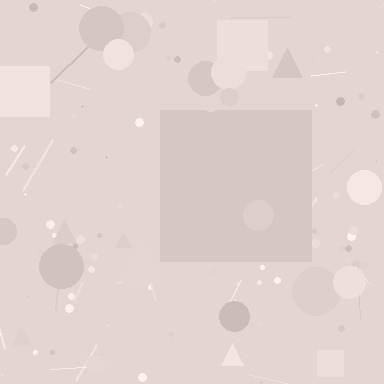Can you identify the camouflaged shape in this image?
The camouflaged shape is a square.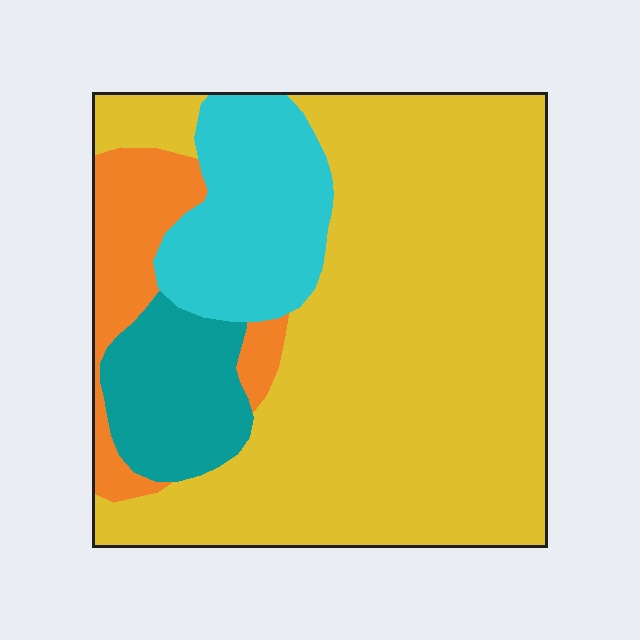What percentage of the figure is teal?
Teal covers around 10% of the figure.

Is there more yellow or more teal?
Yellow.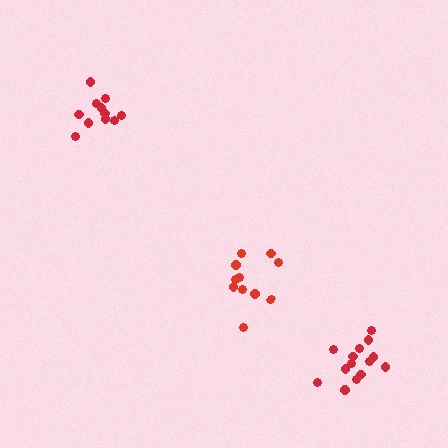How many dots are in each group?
Group 1: 11 dots, Group 2: 14 dots, Group 3: 11 dots (36 total).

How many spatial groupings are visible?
There are 3 spatial groupings.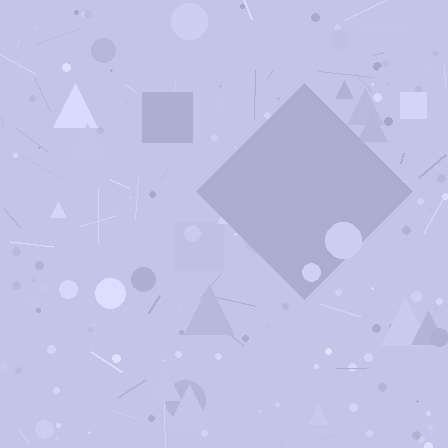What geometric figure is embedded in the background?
A diamond is embedded in the background.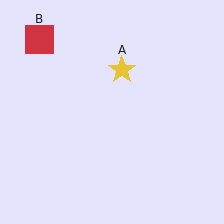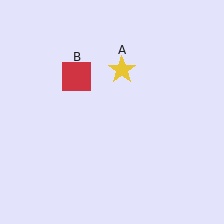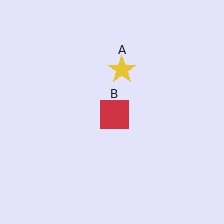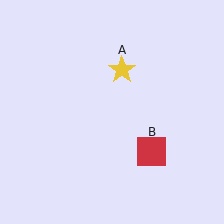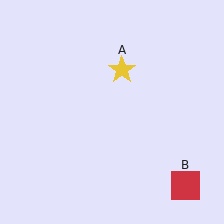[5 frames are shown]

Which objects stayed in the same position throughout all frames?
Yellow star (object A) remained stationary.